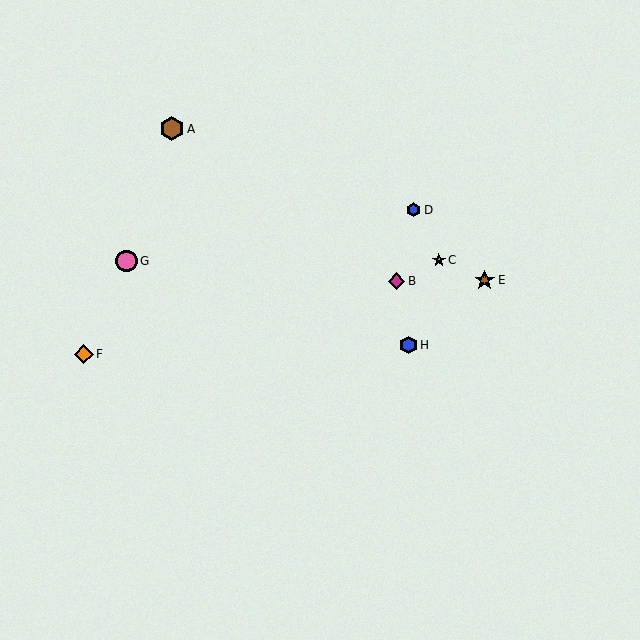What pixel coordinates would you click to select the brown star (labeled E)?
Click at (485, 280) to select the brown star E.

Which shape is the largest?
The brown hexagon (labeled A) is the largest.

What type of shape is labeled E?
Shape E is a brown star.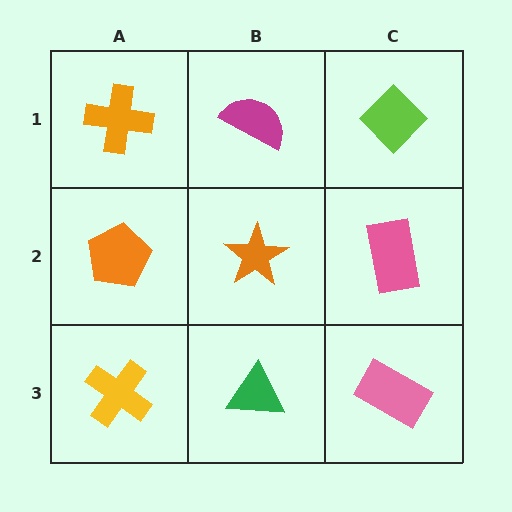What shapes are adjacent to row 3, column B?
An orange star (row 2, column B), a yellow cross (row 3, column A), a pink rectangle (row 3, column C).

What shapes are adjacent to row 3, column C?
A pink rectangle (row 2, column C), a green triangle (row 3, column B).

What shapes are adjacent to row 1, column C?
A pink rectangle (row 2, column C), a magenta semicircle (row 1, column B).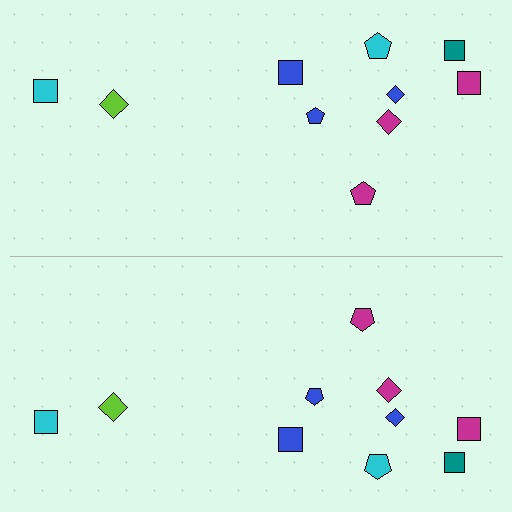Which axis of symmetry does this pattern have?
The pattern has a horizontal axis of symmetry running through the center of the image.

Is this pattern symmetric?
Yes, this pattern has bilateral (reflection) symmetry.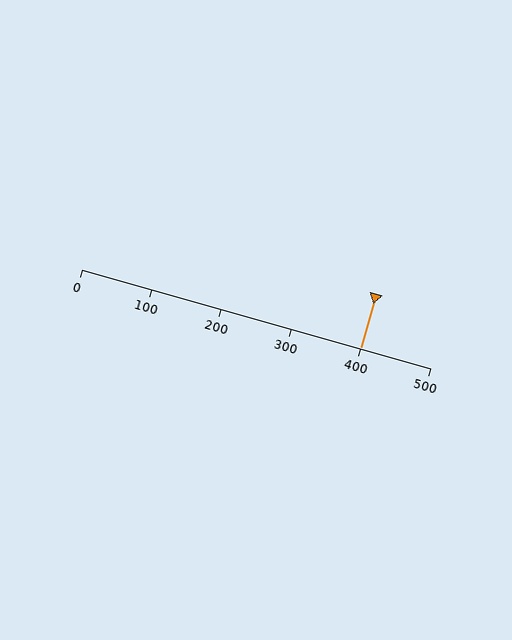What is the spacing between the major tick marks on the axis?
The major ticks are spaced 100 apart.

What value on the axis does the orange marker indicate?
The marker indicates approximately 400.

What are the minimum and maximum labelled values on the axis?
The axis runs from 0 to 500.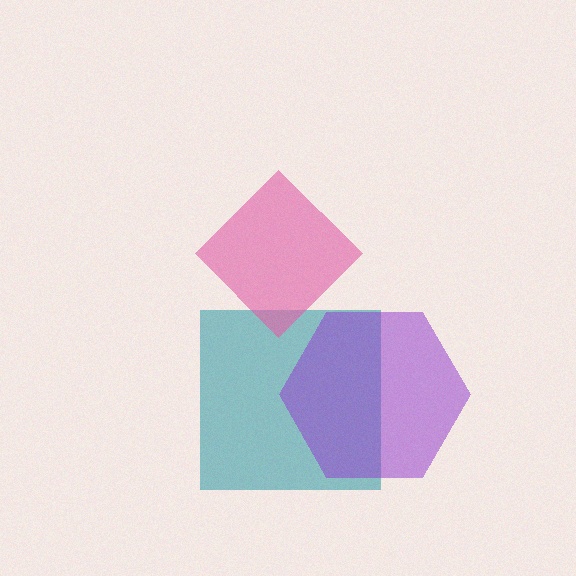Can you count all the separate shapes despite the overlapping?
Yes, there are 3 separate shapes.